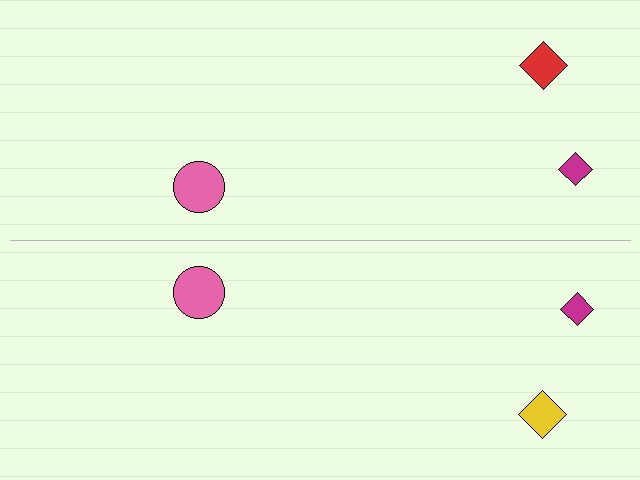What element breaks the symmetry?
The yellow diamond on the bottom side breaks the symmetry — its mirror counterpart is red.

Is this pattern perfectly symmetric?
No, the pattern is not perfectly symmetric. The yellow diamond on the bottom side breaks the symmetry — its mirror counterpart is red.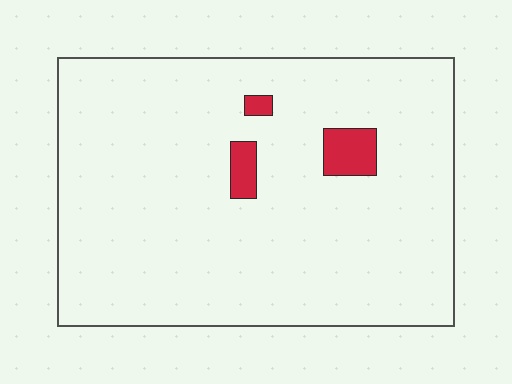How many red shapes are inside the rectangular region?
3.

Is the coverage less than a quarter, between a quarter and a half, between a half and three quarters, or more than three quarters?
Less than a quarter.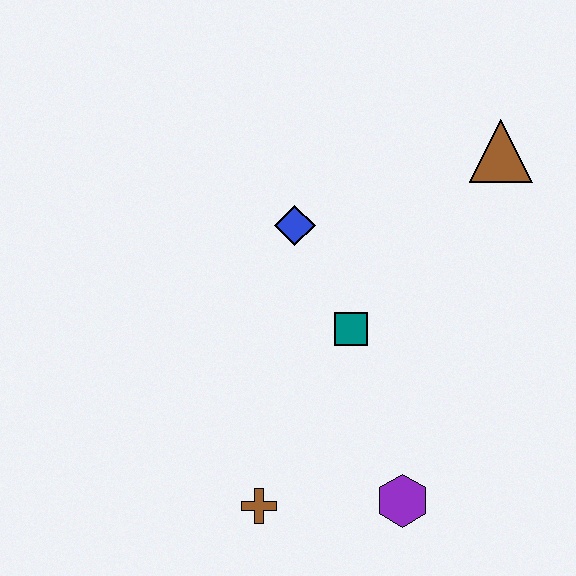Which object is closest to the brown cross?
The purple hexagon is closest to the brown cross.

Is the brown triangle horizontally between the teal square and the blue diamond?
No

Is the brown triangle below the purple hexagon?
No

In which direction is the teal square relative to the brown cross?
The teal square is above the brown cross.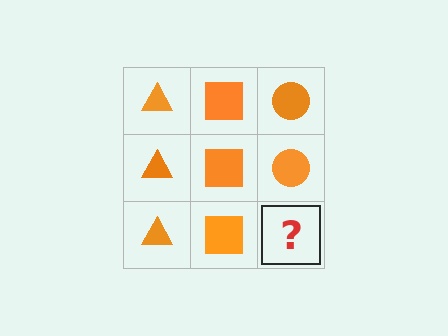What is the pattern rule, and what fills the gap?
The rule is that each column has a consistent shape. The gap should be filled with an orange circle.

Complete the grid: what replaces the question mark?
The question mark should be replaced with an orange circle.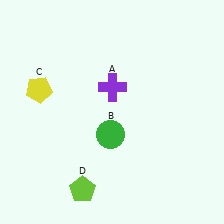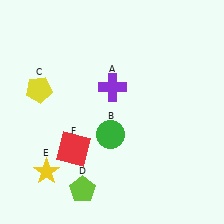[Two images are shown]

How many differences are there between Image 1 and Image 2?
There are 2 differences between the two images.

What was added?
A yellow star (E), a red square (F) were added in Image 2.